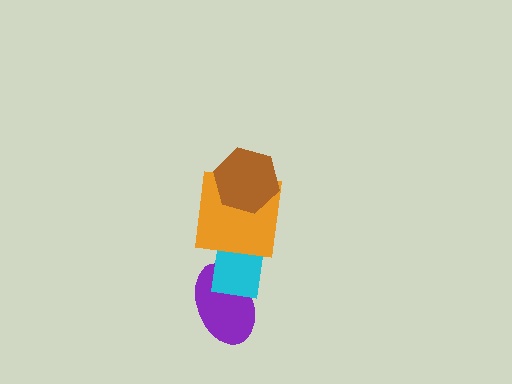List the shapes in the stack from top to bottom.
From top to bottom: the brown hexagon, the orange square, the cyan rectangle, the purple ellipse.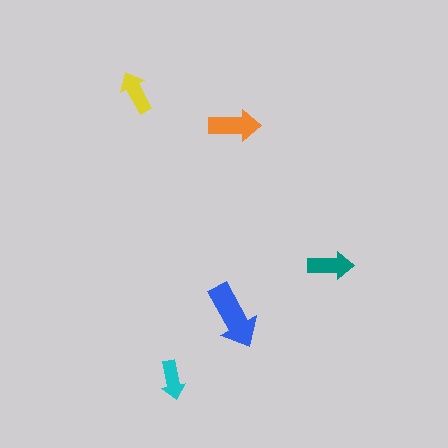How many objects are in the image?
There are 5 objects in the image.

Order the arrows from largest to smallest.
the blue one, the orange one, the teal one, the yellow one, the cyan one.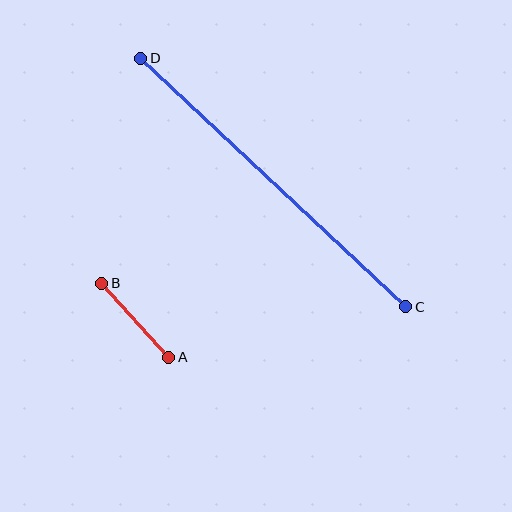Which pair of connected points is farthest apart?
Points C and D are farthest apart.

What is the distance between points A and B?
The distance is approximately 100 pixels.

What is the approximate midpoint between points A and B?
The midpoint is at approximately (135, 320) pixels.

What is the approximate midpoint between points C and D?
The midpoint is at approximately (273, 183) pixels.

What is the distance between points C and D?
The distance is approximately 363 pixels.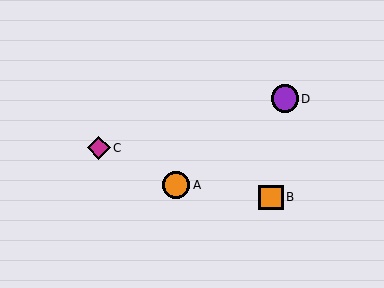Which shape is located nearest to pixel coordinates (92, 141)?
The magenta diamond (labeled C) at (99, 148) is nearest to that location.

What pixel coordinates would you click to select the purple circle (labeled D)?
Click at (285, 99) to select the purple circle D.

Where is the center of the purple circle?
The center of the purple circle is at (285, 99).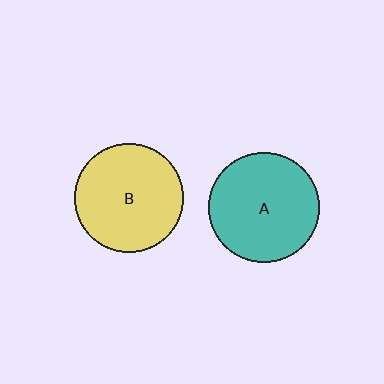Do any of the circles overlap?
No, none of the circles overlap.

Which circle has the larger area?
Circle A (teal).